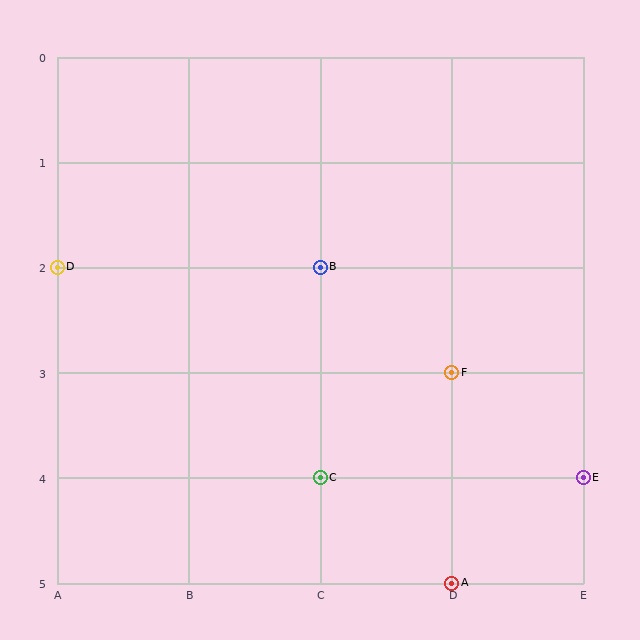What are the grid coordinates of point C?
Point C is at grid coordinates (C, 4).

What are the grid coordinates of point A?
Point A is at grid coordinates (D, 5).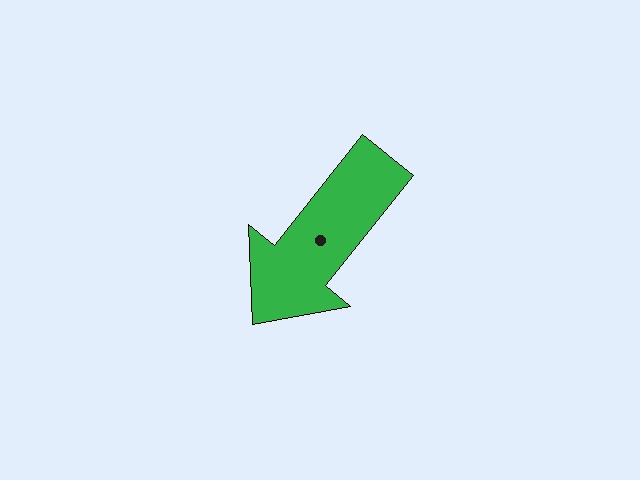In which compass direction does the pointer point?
Southwest.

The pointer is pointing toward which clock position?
Roughly 7 o'clock.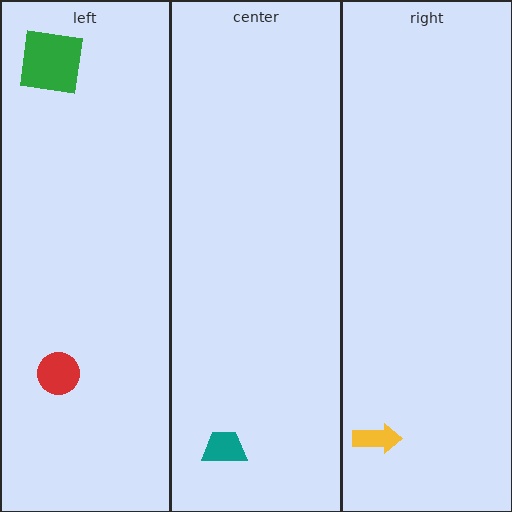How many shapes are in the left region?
2.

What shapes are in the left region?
The red circle, the green square.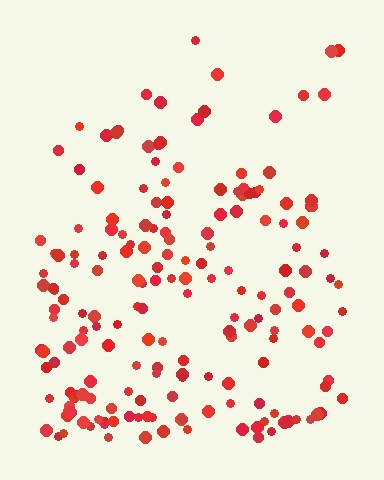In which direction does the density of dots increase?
From top to bottom, with the bottom side densest.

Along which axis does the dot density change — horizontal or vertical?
Vertical.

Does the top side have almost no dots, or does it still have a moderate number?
Still a moderate number, just noticeably fewer than the bottom.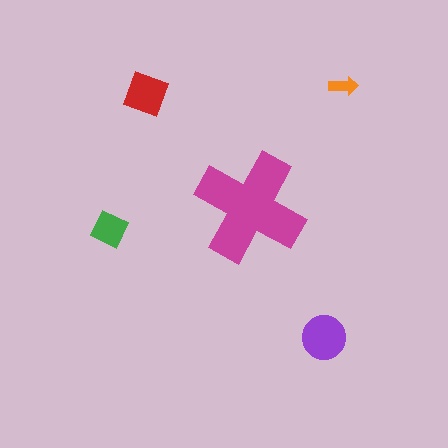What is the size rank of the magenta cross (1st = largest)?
1st.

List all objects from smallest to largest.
The orange arrow, the green diamond, the red square, the purple circle, the magenta cross.